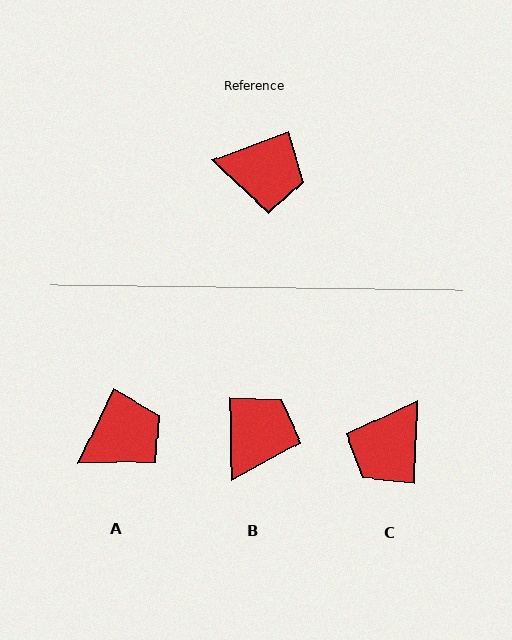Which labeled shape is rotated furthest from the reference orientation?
C, about 112 degrees away.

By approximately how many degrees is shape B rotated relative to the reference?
Approximately 71 degrees counter-clockwise.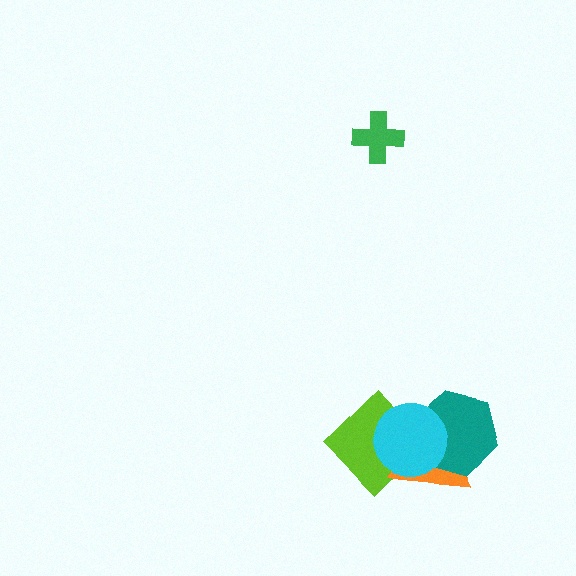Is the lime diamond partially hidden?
Yes, it is partially covered by another shape.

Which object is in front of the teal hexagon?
The cyan circle is in front of the teal hexagon.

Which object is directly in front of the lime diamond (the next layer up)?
The orange triangle is directly in front of the lime diamond.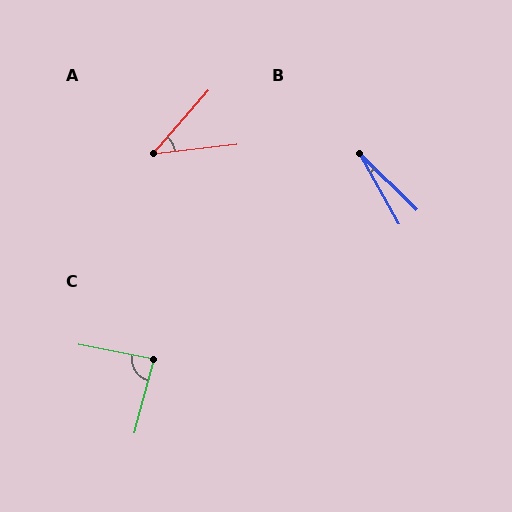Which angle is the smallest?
B, at approximately 16 degrees.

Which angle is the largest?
C, at approximately 86 degrees.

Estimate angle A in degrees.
Approximately 42 degrees.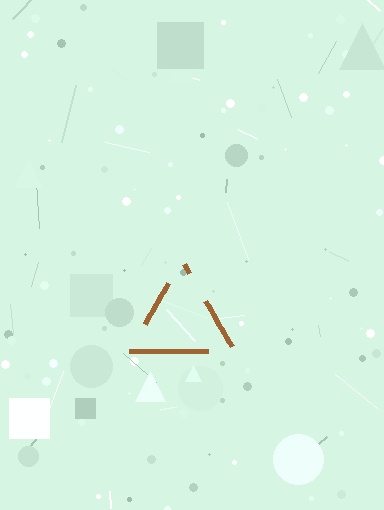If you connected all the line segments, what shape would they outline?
They would outline a triangle.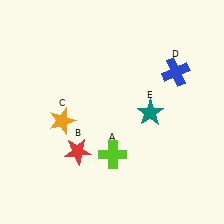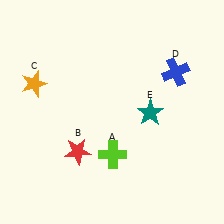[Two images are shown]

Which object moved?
The orange star (C) moved up.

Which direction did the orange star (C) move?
The orange star (C) moved up.